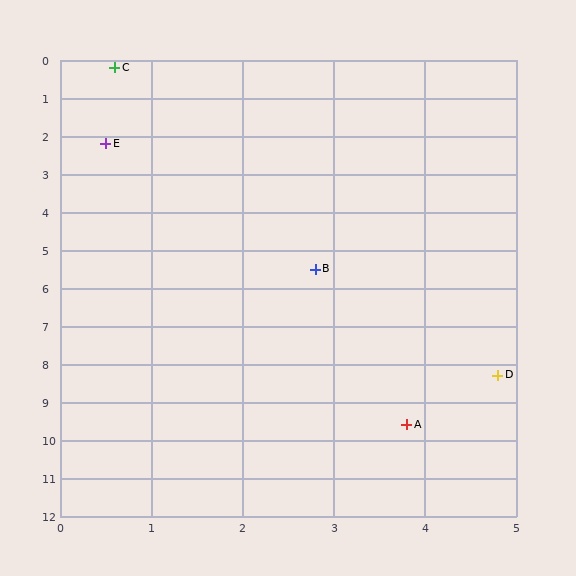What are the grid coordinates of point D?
Point D is at approximately (4.8, 8.3).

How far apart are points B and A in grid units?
Points B and A are about 4.2 grid units apart.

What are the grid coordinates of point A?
Point A is at approximately (3.8, 9.6).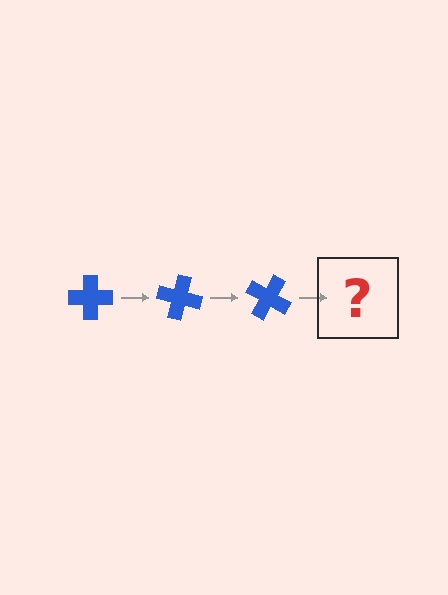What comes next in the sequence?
The next element should be a blue cross rotated 45 degrees.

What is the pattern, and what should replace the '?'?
The pattern is that the cross rotates 15 degrees each step. The '?' should be a blue cross rotated 45 degrees.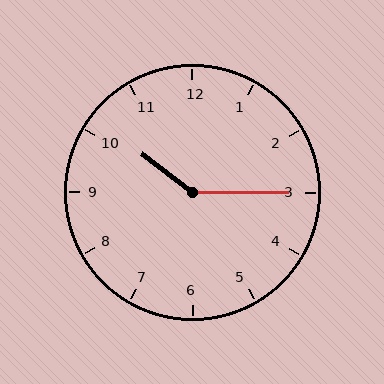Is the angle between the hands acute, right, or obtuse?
It is obtuse.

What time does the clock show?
10:15.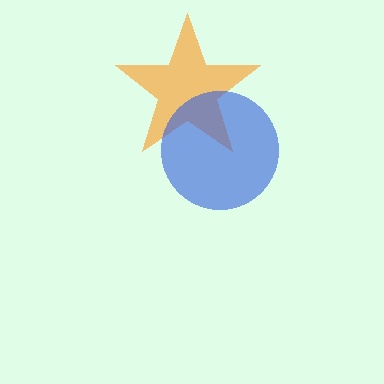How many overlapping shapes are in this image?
There are 2 overlapping shapes in the image.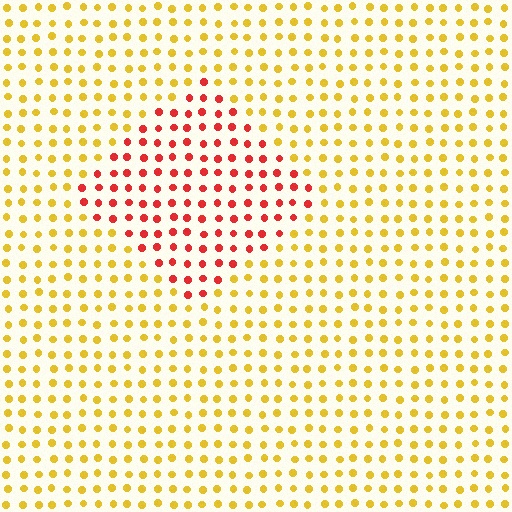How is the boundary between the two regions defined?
The boundary is defined purely by a slight shift in hue (about 51 degrees). Spacing, size, and orientation are identical on both sides.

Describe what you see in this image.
The image is filled with small yellow elements in a uniform arrangement. A diamond-shaped region is visible where the elements are tinted to a slightly different hue, forming a subtle color boundary.